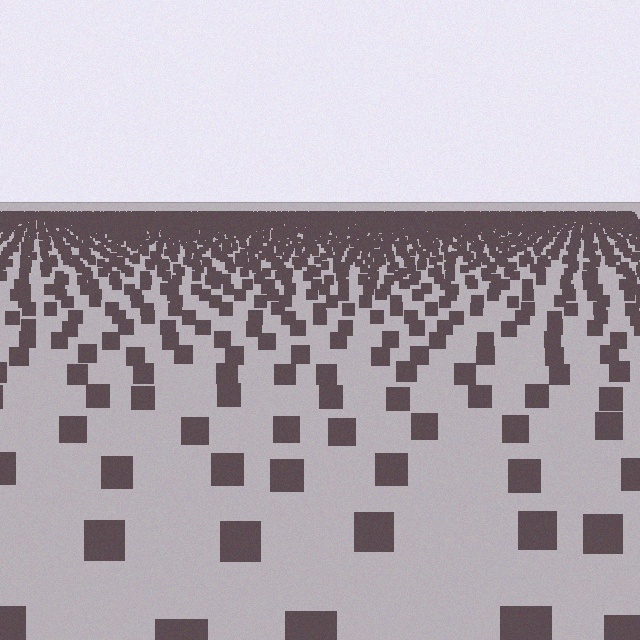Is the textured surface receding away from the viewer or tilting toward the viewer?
The surface is receding away from the viewer. Texture elements get smaller and denser toward the top.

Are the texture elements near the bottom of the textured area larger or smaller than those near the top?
Larger. Near the bottom, elements are closer to the viewer and appear at a bigger on-screen size.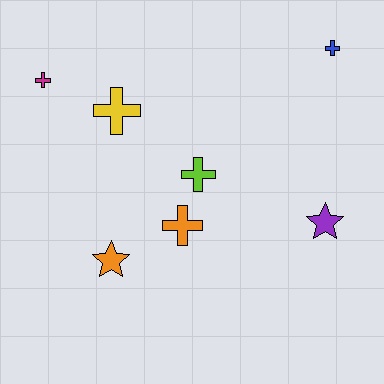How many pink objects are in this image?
There are no pink objects.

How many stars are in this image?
There are 2 stars.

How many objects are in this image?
There are 7 objects.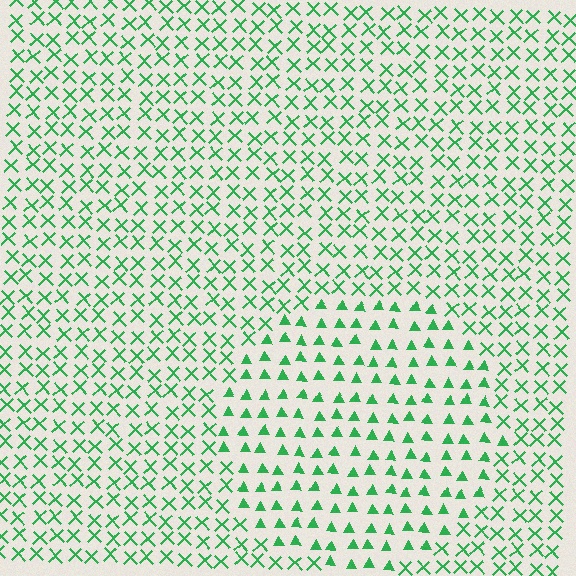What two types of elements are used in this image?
The image uses triangles inside the circle region and X marks outside it.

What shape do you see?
I see a circle.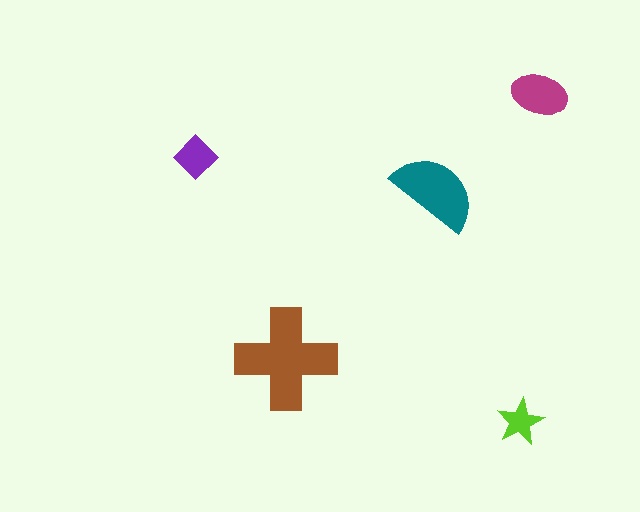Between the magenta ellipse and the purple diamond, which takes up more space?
The magenta ellipse.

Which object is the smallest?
The lime star.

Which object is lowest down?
The lime star is bottommost.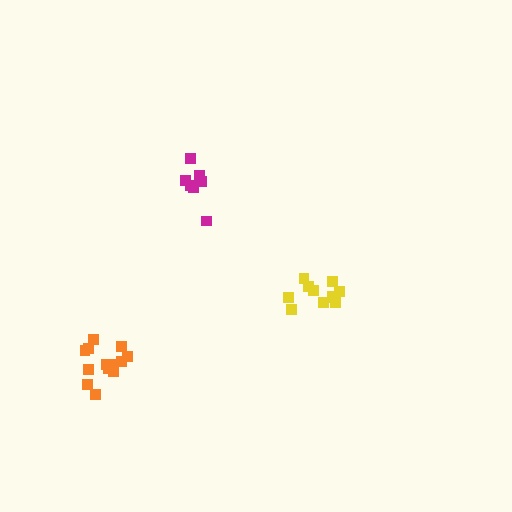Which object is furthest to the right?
The yellow cluster is rightmost.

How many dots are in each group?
Group 1: 7 dots, Group 2: 13 dots, Group 3: 11 dots (31 total).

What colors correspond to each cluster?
The clusters are colored: magenta, orange, yellow.